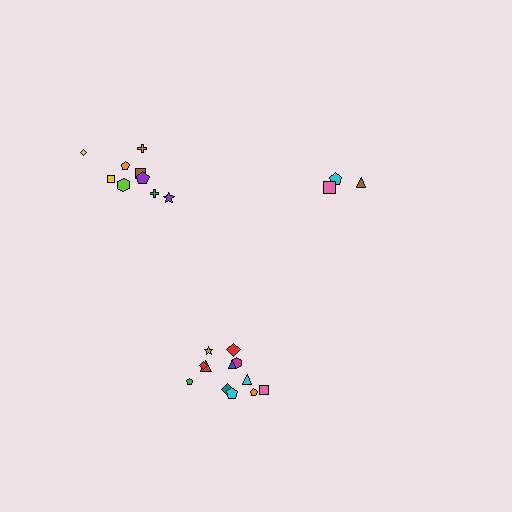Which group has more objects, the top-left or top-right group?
The top-left group.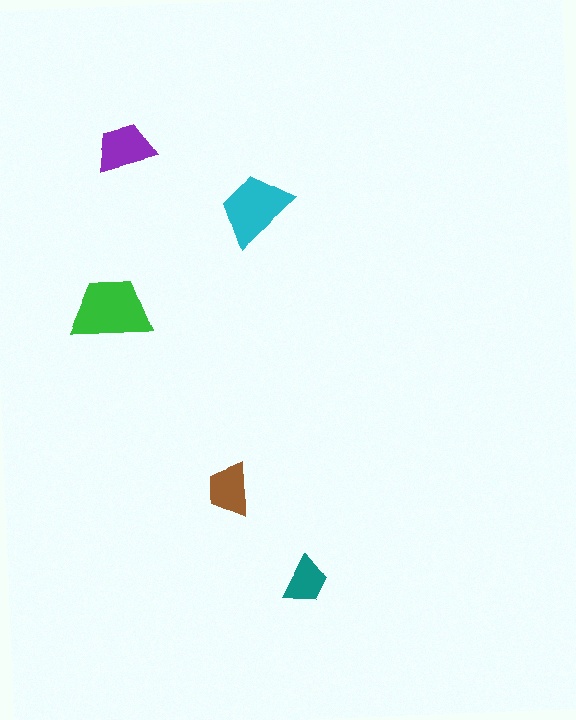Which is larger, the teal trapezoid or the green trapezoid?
The green one.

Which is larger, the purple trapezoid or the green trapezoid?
The green one.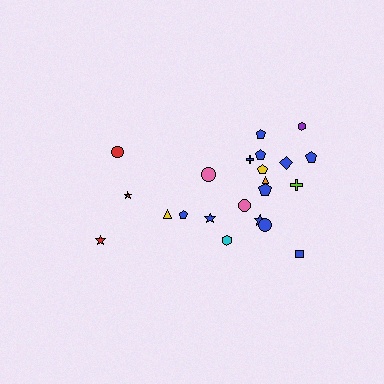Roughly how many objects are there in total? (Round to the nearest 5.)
Roughly 20 objects in total.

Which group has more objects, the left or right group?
The right group.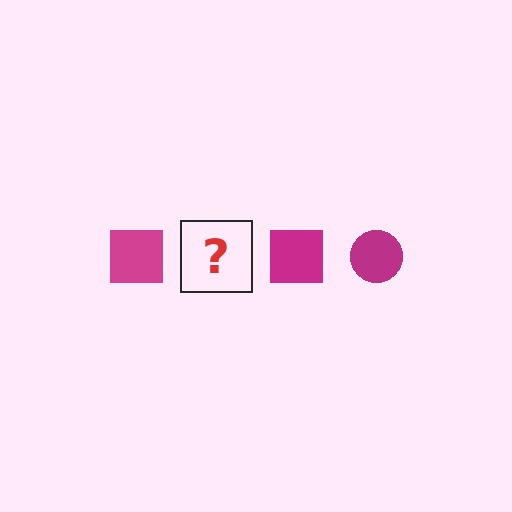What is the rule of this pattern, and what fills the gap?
The rule is that the pattern cycles through square, circle shapes in magenta. The gap should be filled with a magenta circle.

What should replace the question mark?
The question mark should be replaced with a magenta circle.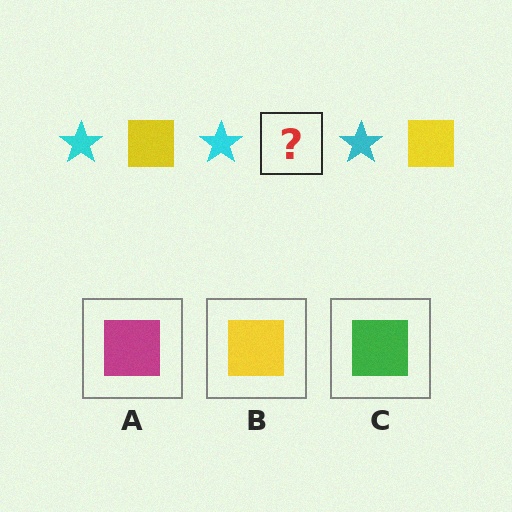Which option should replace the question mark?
Option B.